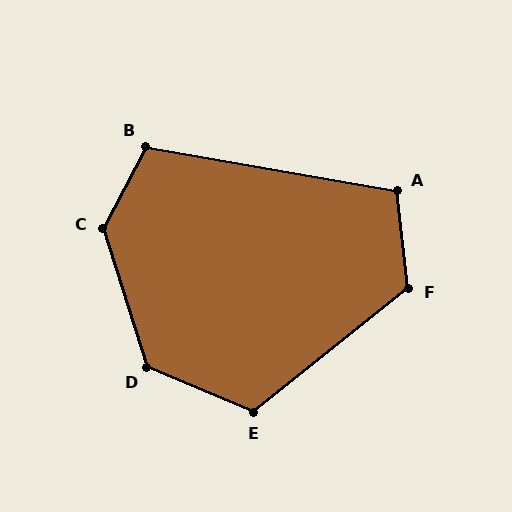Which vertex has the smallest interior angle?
A, at approximately 106 degrees.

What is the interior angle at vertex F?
Approximately 122 degrees (obtuse).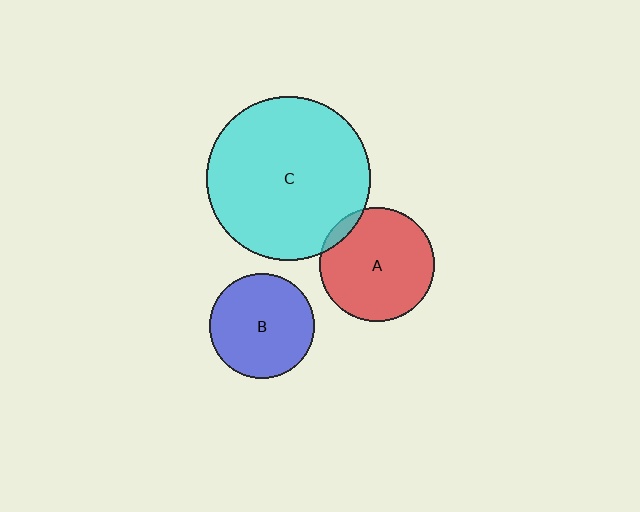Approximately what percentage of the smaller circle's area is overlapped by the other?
Approximately 5%.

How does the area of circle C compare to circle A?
Approximately 2.1 times.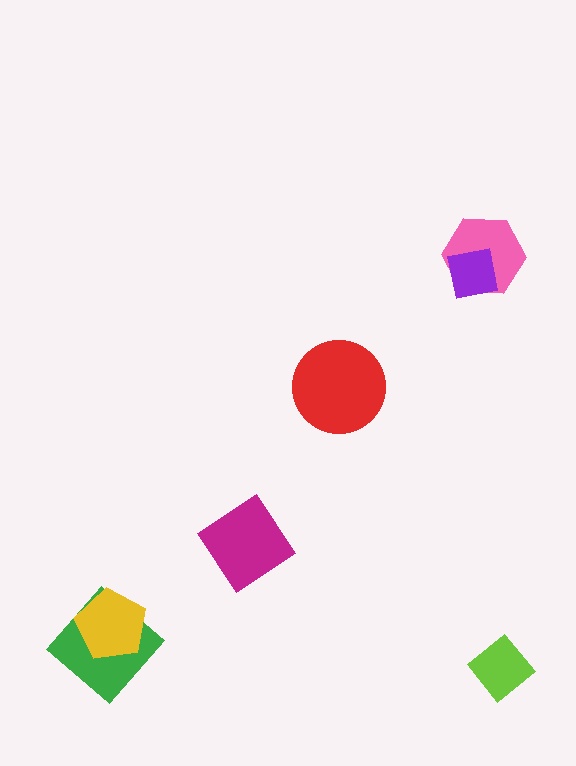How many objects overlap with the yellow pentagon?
1 object overlaps with the yellow pentagon.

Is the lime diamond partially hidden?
No, no other shape covers it.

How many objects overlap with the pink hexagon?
1 object overlaps with the pink hexagon.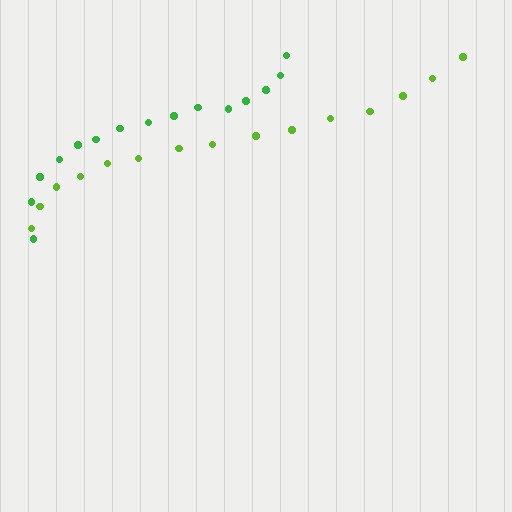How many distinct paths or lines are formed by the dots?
There are 2 distinct paths.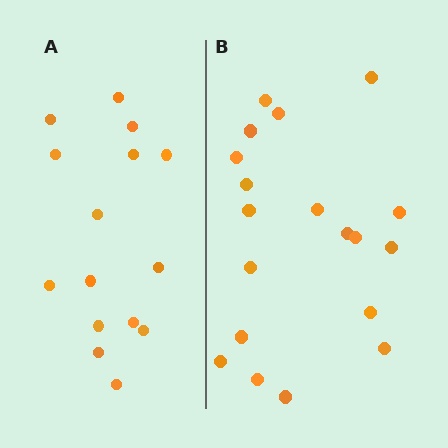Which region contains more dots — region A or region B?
Region B (the right region) has more dots.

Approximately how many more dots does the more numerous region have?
Region B has about 4 more dots than region A.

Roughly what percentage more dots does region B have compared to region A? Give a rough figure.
About 25% more.